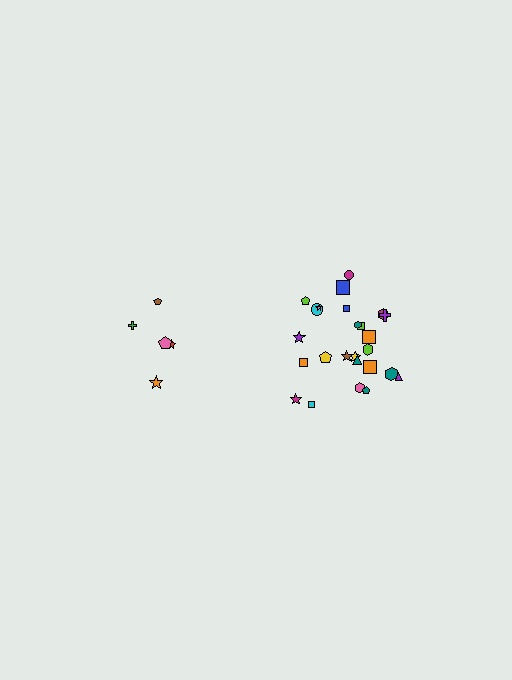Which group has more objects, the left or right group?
The right group.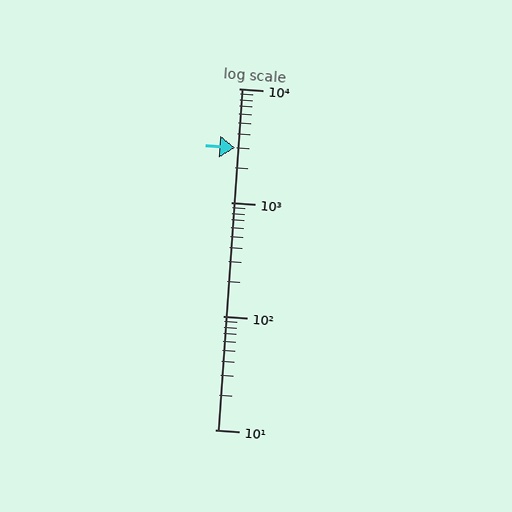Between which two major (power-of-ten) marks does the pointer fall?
The pointer is between 1000 and 10000.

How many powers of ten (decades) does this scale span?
The scale spans 3 decades, from 10 to 10000.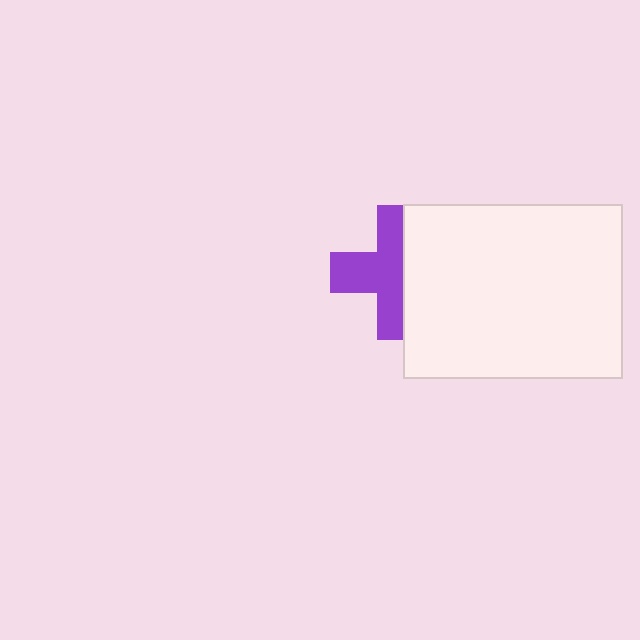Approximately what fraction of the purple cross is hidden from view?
Roughly 43% of the purple cross is hidden behind the white rectangle.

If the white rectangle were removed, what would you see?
You would see the complete purple cross.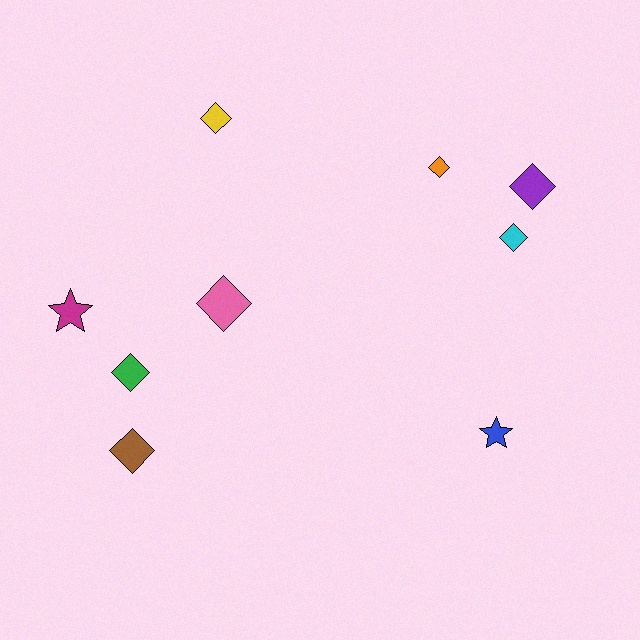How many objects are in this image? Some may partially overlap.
There are 9 objects.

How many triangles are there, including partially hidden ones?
There are no triangles.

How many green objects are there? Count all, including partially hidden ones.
There is 1 green object.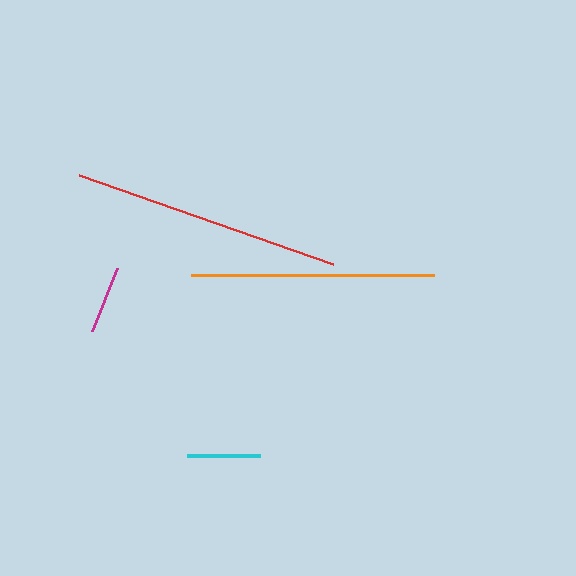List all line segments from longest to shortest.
From longest to shortest: red, orange, cyan, magenta.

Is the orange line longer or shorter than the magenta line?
The orange line is longer than the magenta line.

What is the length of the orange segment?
The orange segment is approximately 243 pixels long.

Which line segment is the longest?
The red line is the longest at approximately 270 pixels.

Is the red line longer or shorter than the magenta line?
The red line is longer than the magenta line.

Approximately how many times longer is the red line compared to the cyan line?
The red line is approximately 3.7 times the length of the cyan line.